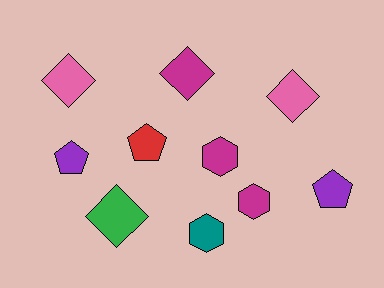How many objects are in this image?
There are 10 objects.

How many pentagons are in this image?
There are 3 pentagons.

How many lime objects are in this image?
There are no lime objects.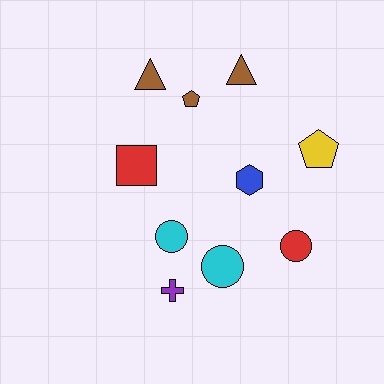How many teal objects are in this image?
There are no teal objects.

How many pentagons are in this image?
There are 2 pentagons.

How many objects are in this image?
There are 10 objects.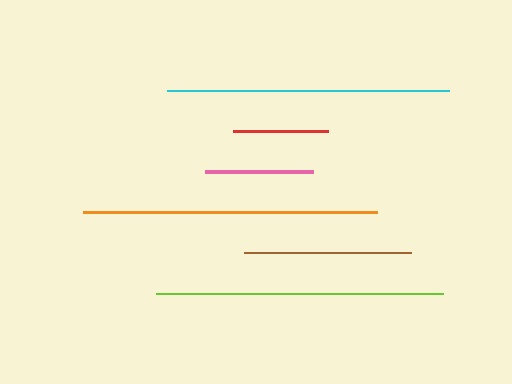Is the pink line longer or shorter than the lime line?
The lime line is longer than the pink line.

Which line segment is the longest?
The orange line is the longest at approximately 294 pixels.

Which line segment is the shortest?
The red line is the shortest at approximately 95 pixels.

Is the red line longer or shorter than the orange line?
The orange line is longer than the red line.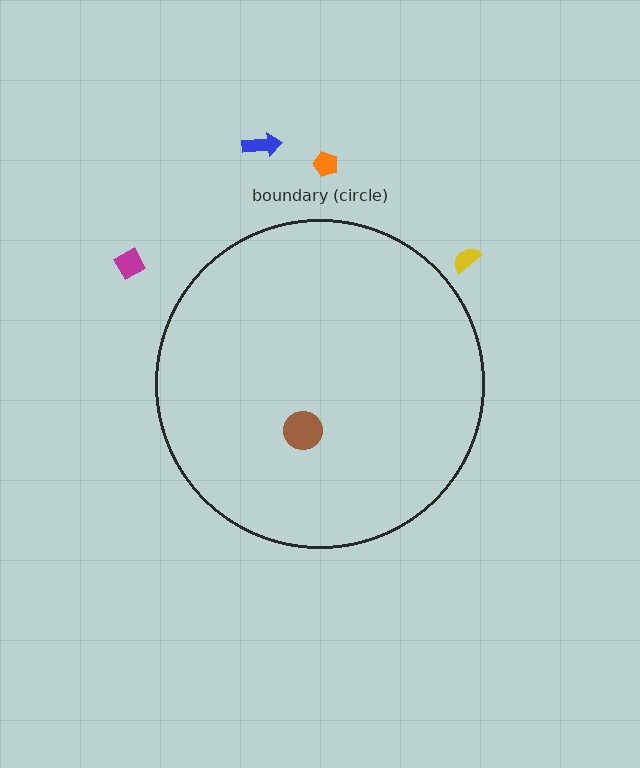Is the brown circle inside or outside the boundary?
Inside.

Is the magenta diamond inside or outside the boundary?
Outside.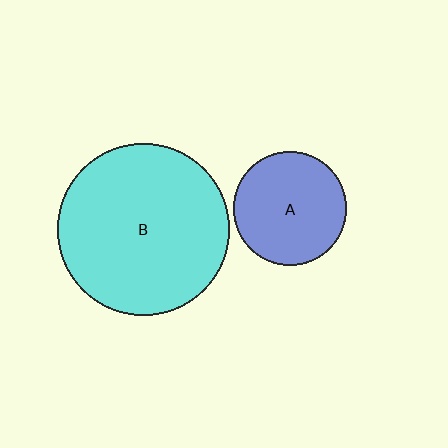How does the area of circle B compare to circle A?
Approximately 2.3 times.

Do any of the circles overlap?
No, none of the circles overlap.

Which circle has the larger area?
Circle B (cyan).